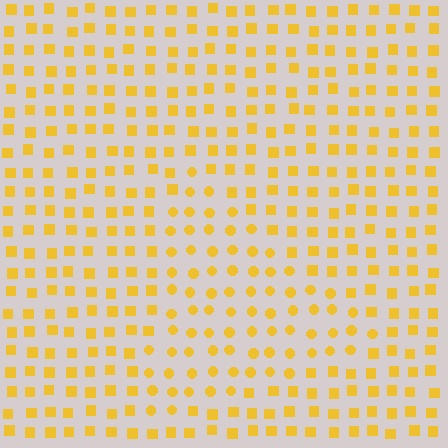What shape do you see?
I see a triangle.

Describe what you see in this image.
The image is filled with small yellow elements arranged in a uniform grid. A triangle-shaped region contains circles, while the surrounding area contains squares. The boundary is defined purely by the change in element shape.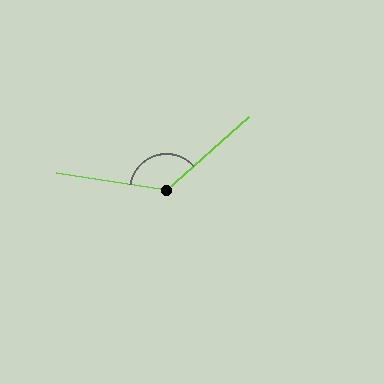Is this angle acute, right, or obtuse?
It is obtuse.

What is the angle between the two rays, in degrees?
Approximately 130 degrees.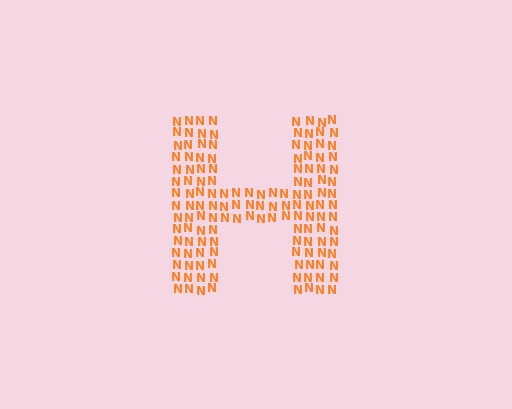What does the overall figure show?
The overall figure shows the letter H.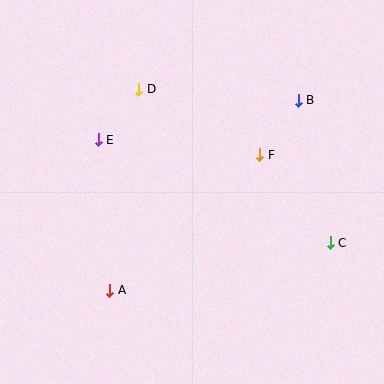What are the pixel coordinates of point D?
Point D is at (139, 89).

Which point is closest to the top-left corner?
Point D is closest to the top-left corner.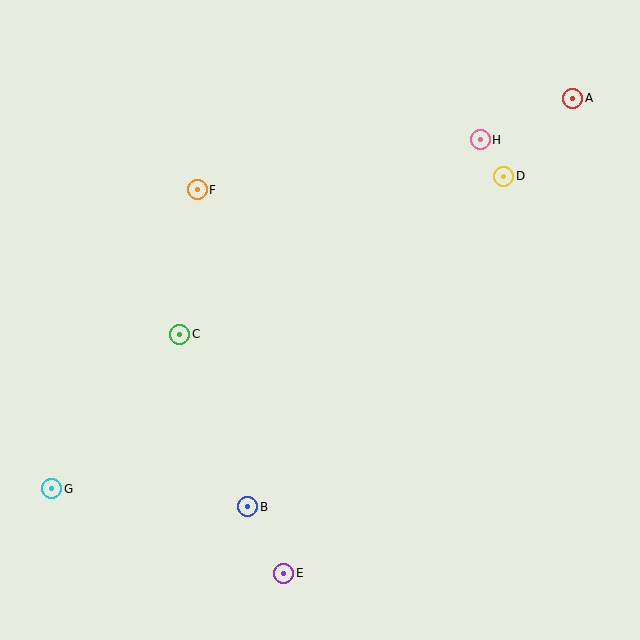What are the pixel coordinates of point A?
Point A is at (573, 98).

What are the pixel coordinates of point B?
Point B is at (248, 507).